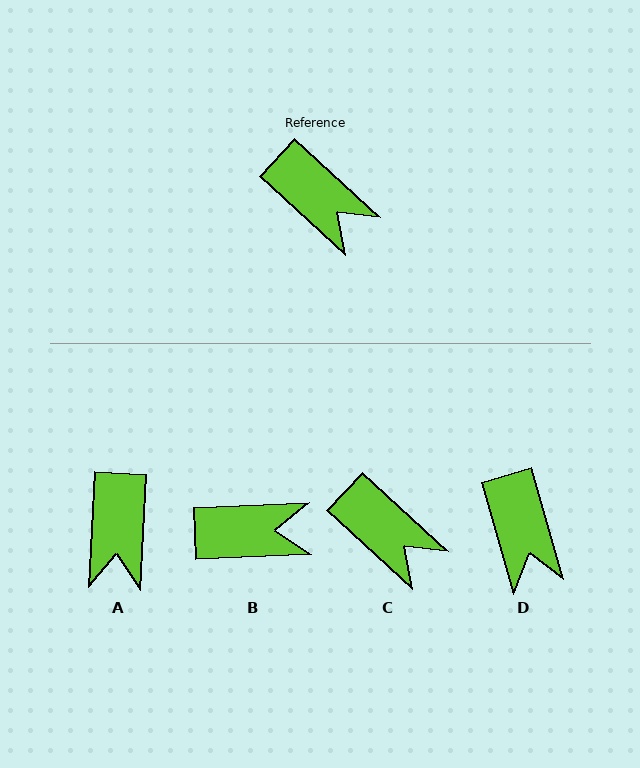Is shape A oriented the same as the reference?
No, it is off by about 50 degrees.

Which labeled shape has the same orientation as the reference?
C.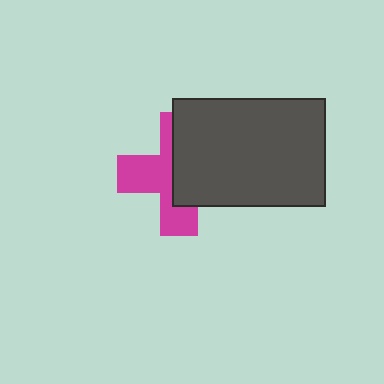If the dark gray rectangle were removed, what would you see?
You would see the complete magenta cross.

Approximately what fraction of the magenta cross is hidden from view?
Roughly 52% of the magenta cross is hidden behind the dark gray rectangle.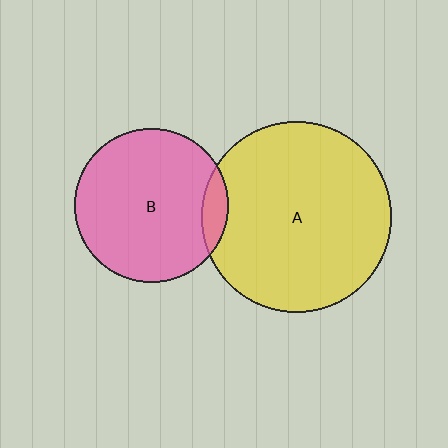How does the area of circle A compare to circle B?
Approximately 1.5 times.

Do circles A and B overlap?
Yes.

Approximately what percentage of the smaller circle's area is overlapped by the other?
Approximately 10%.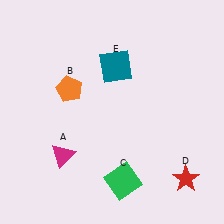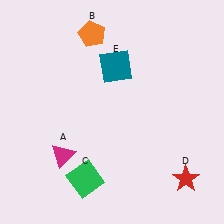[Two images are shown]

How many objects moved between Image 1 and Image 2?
2 objects moved between the two images.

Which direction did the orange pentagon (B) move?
The orange pentagon (B) moved up.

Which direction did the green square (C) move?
The green square (C) moved left.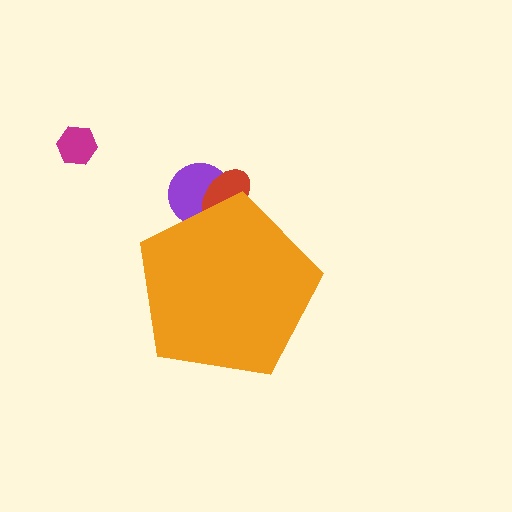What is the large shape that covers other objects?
An orange pentagon.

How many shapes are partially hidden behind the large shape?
2 shapes are partially hidden.